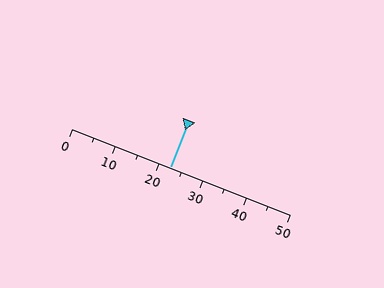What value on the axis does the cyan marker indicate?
The marker indicates approximately 22.5.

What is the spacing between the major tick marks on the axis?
The major ticks are spaced 10 apart.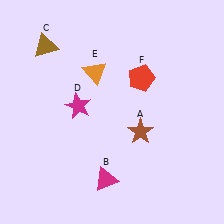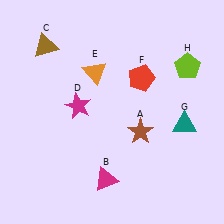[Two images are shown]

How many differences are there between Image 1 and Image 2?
There are 2 differences between the two images.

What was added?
A teal triangle (G), a lime pentagon (H) were added in Image 2.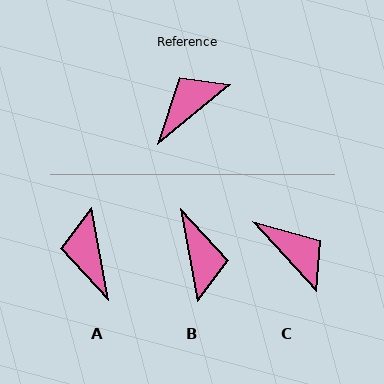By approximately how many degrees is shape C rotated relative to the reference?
Approximately 87 degrees clockwise.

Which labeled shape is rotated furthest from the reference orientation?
B, about 120 degrees away.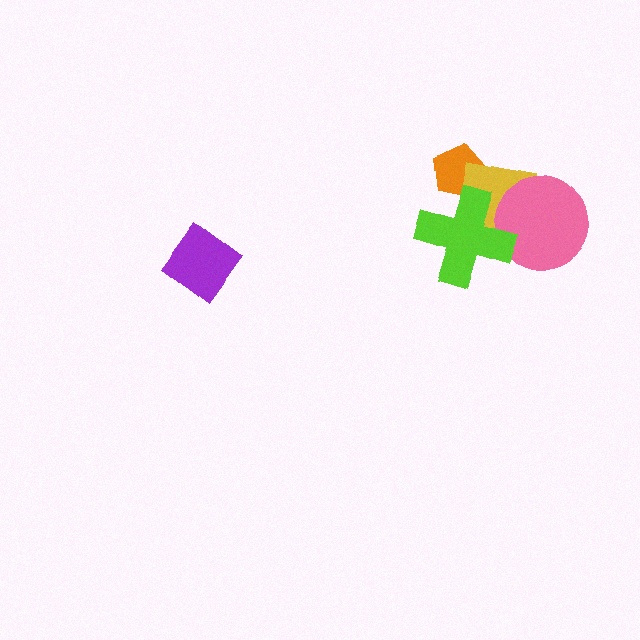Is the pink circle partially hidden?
Yes, it is partially covered by another shape.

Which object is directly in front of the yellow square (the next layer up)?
The pink circle is directly in front of the yellow square.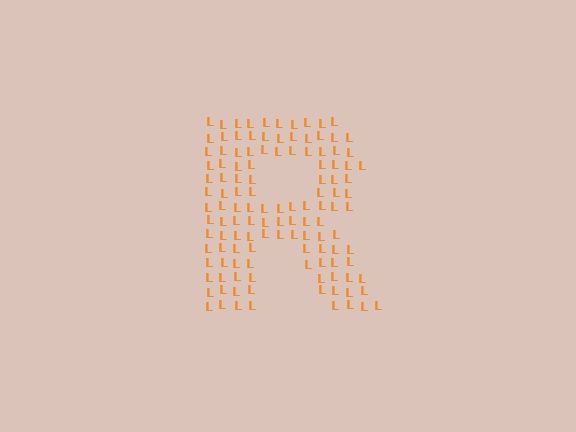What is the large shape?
The large shape is the letter R.